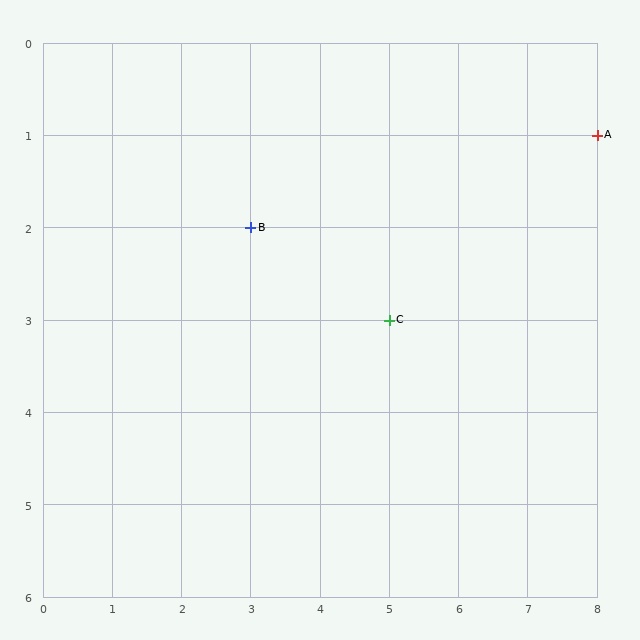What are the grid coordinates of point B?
Point B is at grid coordinates (3, 2).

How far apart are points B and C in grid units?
Points B and C are 2 columns and 1 row apart (about 2.2 grid units diagonally).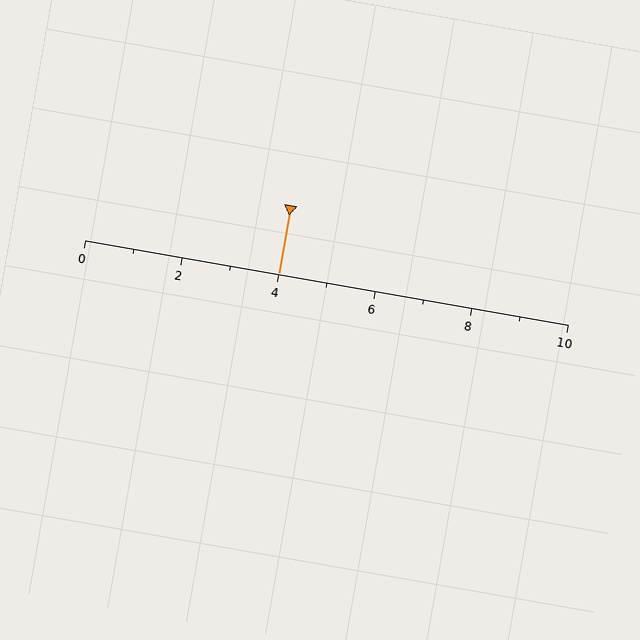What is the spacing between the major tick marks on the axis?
The major ticks are spaced 2 apart.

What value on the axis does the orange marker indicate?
The marker indicates approximately 4.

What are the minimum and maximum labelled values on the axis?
The axis runs from 0 to 10.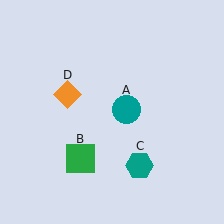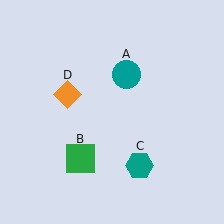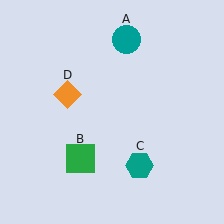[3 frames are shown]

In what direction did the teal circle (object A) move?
The teal circle (object A) moved up.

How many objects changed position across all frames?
1 object changed position: teal circle (object A).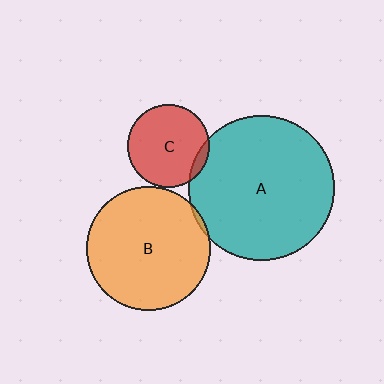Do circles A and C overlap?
Yes.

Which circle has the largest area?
Circle A (teal).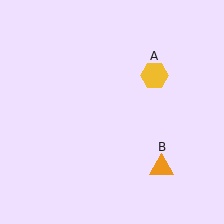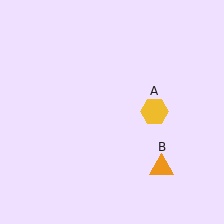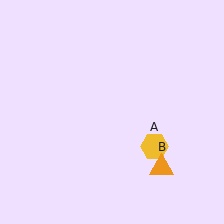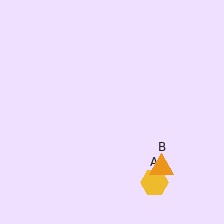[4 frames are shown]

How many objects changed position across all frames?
1 object changed position: yellow hexagon (object A).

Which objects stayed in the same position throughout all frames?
Orange triangle (object B) remained stationary.